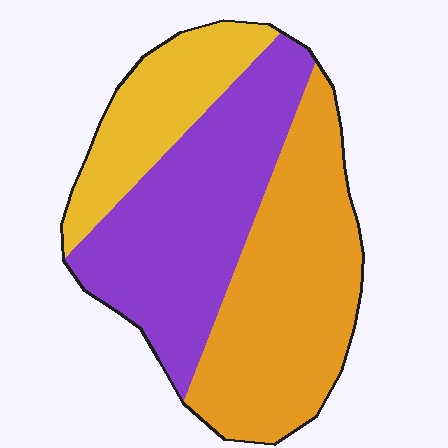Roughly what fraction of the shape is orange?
Orange takes up about two fifths (2/5) of the shape.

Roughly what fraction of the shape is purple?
Purple takes up about two fifths (2/5) of the shape.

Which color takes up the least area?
Yellow, at roughly 20%.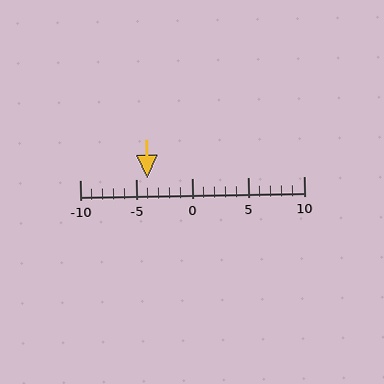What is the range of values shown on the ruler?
The ruler shows values from -10 to 10.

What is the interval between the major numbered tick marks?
The major tick marks are spaced 5 units apart.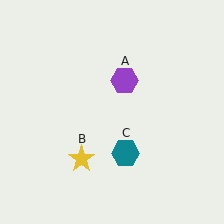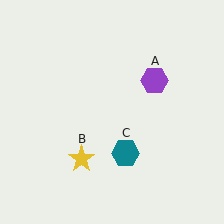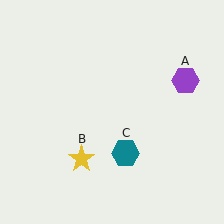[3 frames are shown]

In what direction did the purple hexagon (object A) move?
The purple hexagon (object A) moved right.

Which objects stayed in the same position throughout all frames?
Yellow star (object B) and teal hexagon (object C) remained stationary.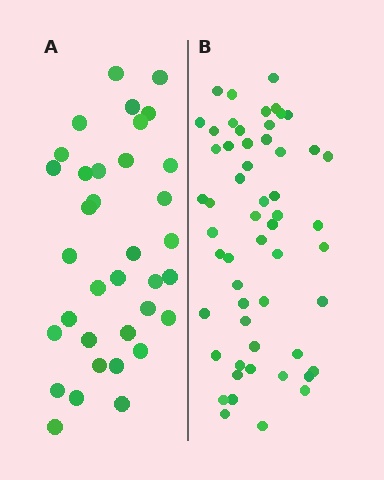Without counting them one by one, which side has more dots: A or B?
Region B (the right region) has more dots.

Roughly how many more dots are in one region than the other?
Region B has approximately 20 more dots than region A.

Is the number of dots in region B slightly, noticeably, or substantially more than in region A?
Region B has substantially more. The ratio is roughly 1.6 to 1.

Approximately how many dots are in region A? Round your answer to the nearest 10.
About 40 dots. (The exact count is 35, which rounds to 40.)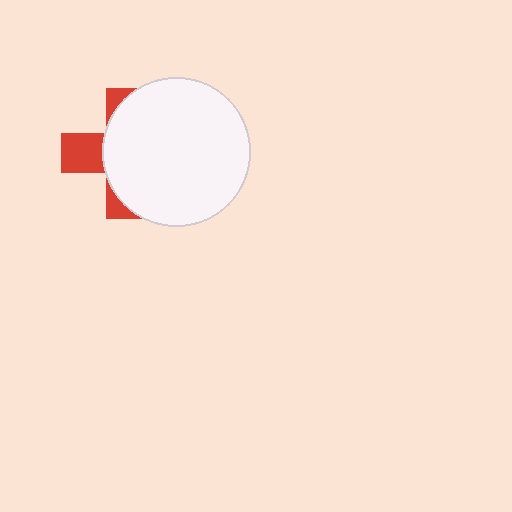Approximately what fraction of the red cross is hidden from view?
Roughly 69% of the red cross is hidden behind the white circle.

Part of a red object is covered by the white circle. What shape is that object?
It is a cross.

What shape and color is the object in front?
The object in front is a white circle.